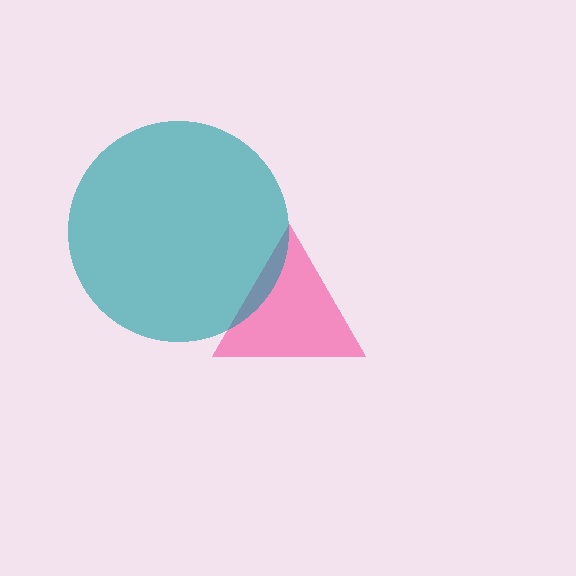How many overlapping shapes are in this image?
There are 2 overlapping shapes in the image.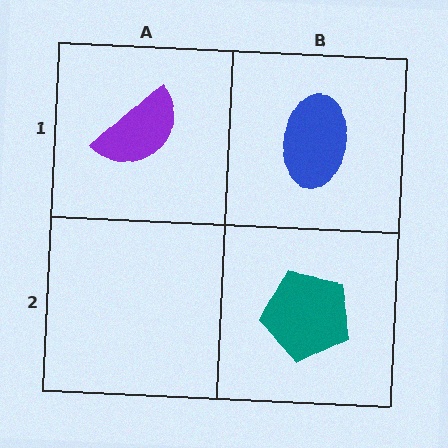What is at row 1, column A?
A purple semicircle.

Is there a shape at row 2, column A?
No, that cell is empty.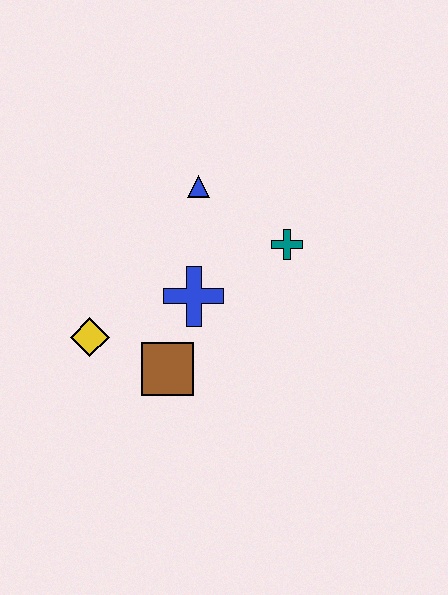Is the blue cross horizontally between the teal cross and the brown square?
Yes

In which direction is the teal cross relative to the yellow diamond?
The teal cross is to the right of the yellow diamond.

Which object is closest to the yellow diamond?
The brown square is closest to the yellow diamond.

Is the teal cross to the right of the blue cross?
Yes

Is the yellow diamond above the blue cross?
No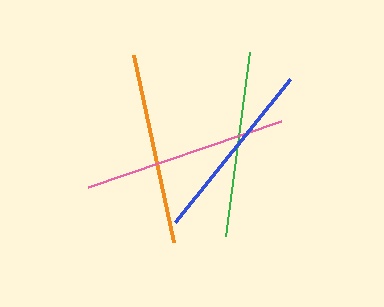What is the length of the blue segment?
The blue segment is approximately 183 pixels long.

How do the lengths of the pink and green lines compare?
The pink and green lines are approximately the same length.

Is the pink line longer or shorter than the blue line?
The pink line is longer than the blue line.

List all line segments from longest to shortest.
From longest to shortest: pink, orange, green, blue.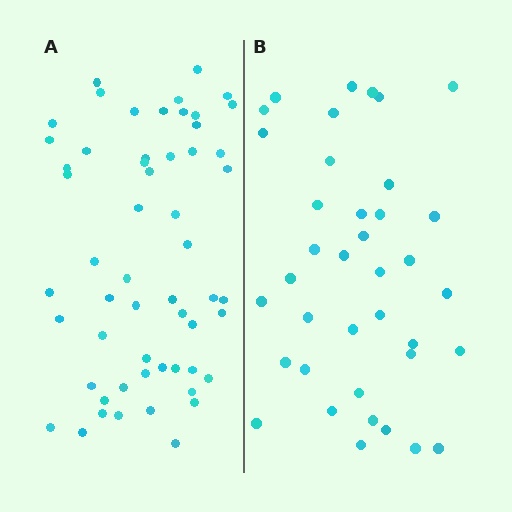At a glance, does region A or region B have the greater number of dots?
Region A (the left region) has more dots.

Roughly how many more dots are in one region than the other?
Region A has approximately 20 more dots than region B.